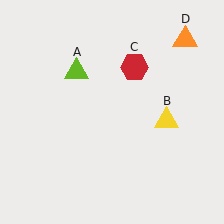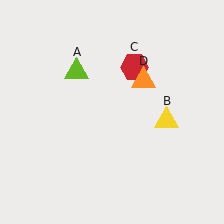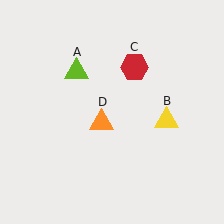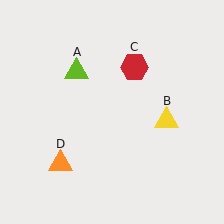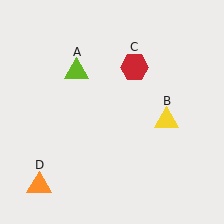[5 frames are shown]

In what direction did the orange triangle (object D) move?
The orange triangle (object D) moved down and to the left.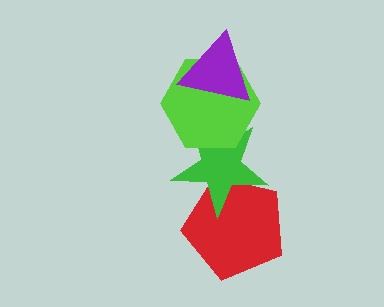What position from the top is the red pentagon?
The red pentagon is 4th from the top.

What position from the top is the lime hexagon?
The lime hexagon is 2nd from the top.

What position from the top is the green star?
The green star is 3rd from the top.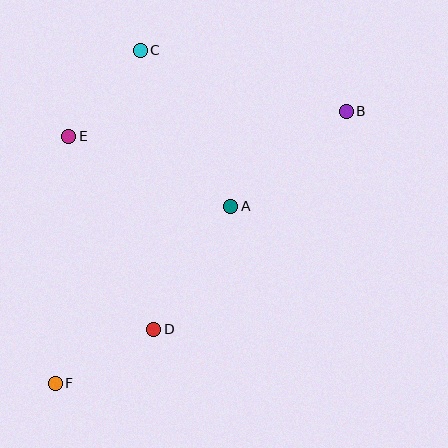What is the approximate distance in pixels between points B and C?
The distance between B and C is approximately 215 pixels.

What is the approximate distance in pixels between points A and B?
The distance between A and B is approximately 150 pixels.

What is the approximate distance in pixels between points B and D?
The distance between B and D is approximately 291 pixels.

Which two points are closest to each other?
Points C and E are closest to each other.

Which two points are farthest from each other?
Points B and F are farthest from each other.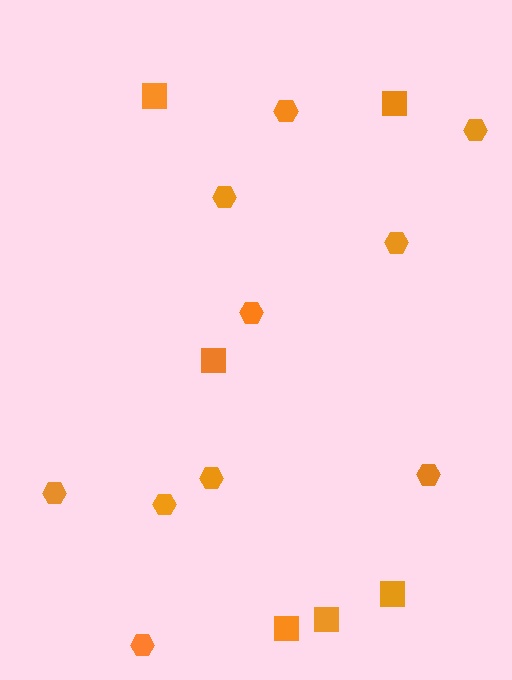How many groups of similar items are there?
There are 2 groups: one group of squares (6) and one group of hexagons (10).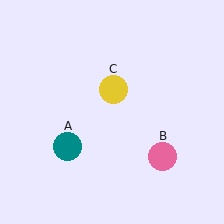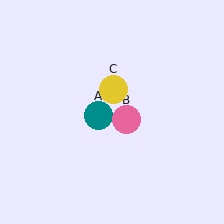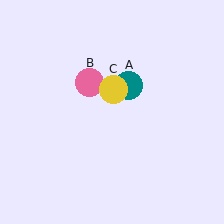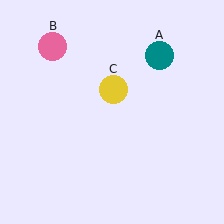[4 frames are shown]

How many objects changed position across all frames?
2 objects changed position: teal circle (object A), pink circle (object B).